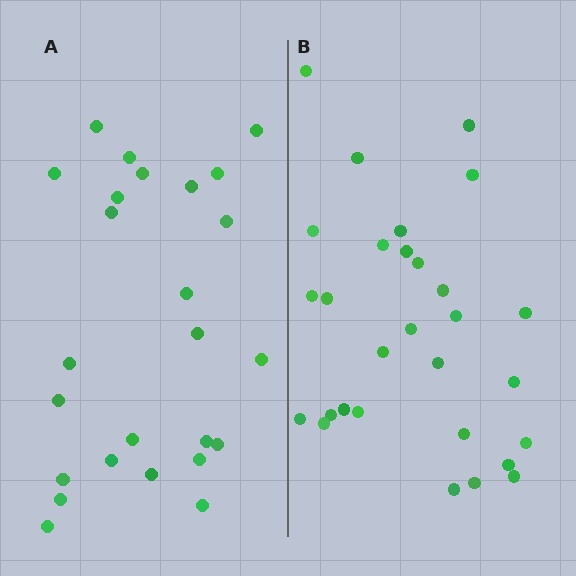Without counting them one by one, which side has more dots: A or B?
Region B (the right region) has more dots.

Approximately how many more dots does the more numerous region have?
Region B has about 4 more dots than region A.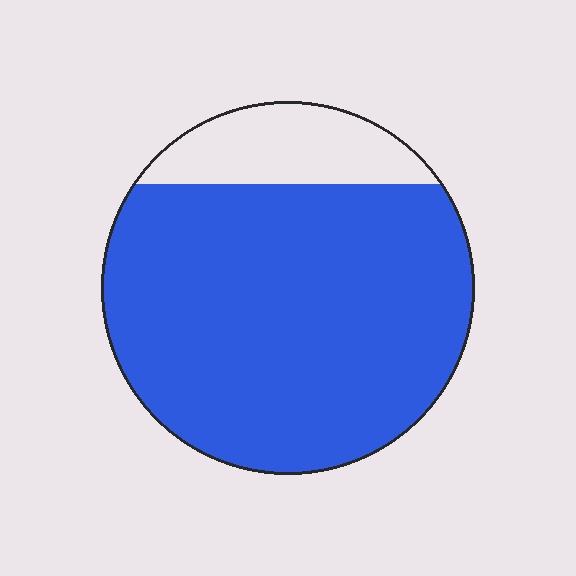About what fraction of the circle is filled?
About five sixths (5/6).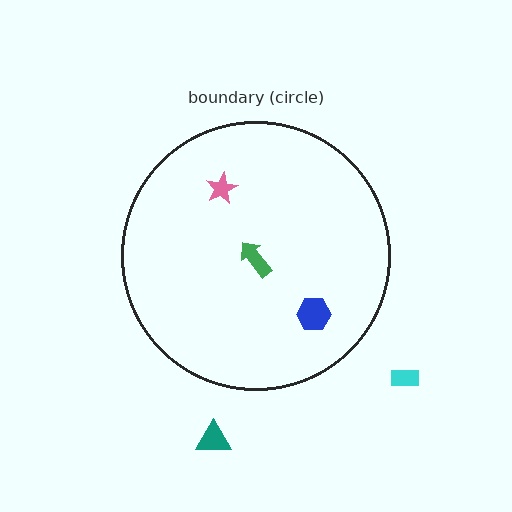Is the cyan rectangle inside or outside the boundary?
Outside.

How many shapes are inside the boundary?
3 inside, 2 outside.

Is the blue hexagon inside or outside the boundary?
Inside.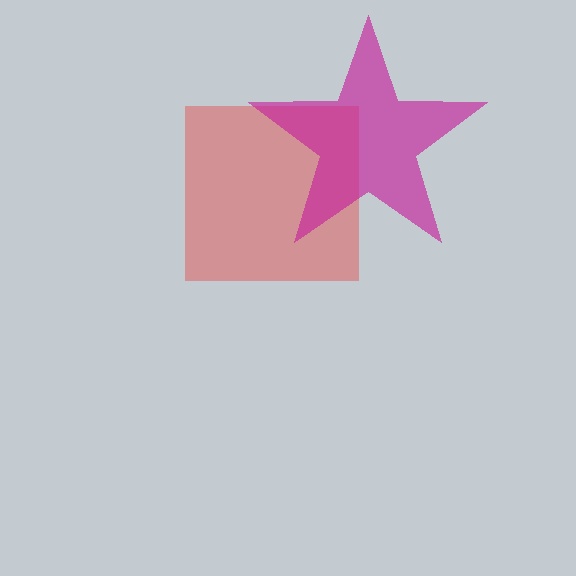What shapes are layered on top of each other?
The layered shapes are: a red square, a magenta star.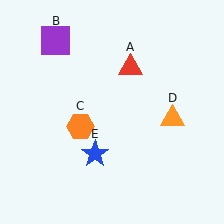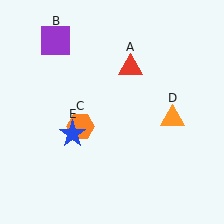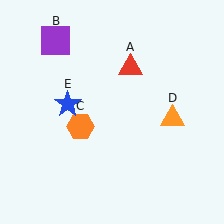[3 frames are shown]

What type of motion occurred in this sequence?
The blue star (object E) rotated clockwise around the center of the scene.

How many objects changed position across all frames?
1 object changed position: blue star (object E).